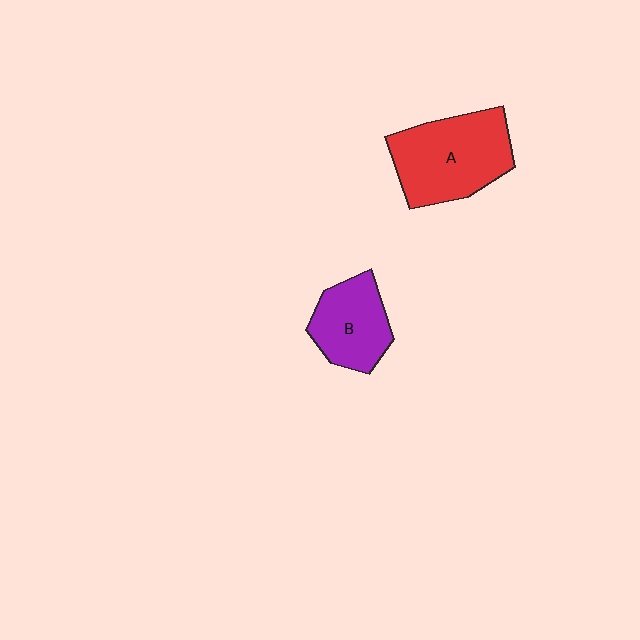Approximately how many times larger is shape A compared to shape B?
Approximately 1.5 times.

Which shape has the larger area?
Shape A (red).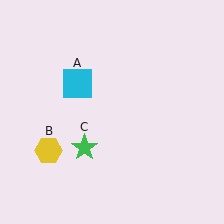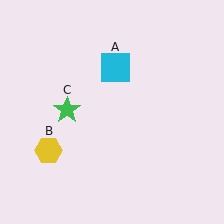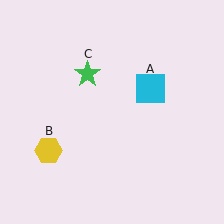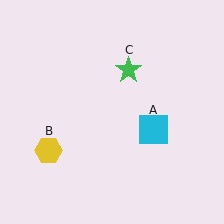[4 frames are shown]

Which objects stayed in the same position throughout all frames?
Yellow hexagon (object B) remained stationary.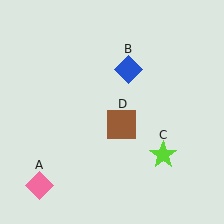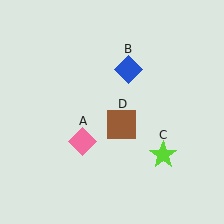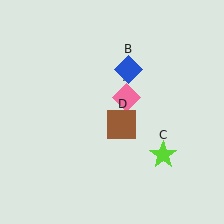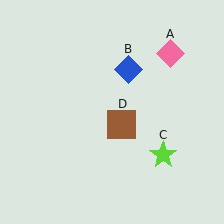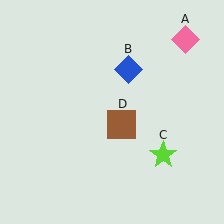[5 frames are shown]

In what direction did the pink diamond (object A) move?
The pink diamond (object A) moved up and to the right.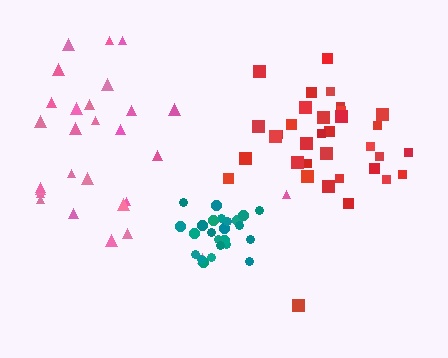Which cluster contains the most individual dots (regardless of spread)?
Red (34).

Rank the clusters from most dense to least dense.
teal, red, pink.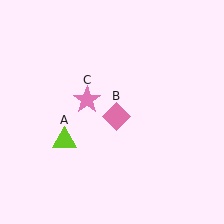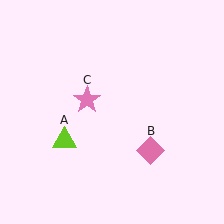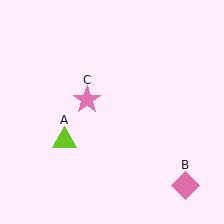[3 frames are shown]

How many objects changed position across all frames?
1 object changed position: pink diamond (object B).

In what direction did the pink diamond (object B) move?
The pink diamond (object B) moved down and to the right.